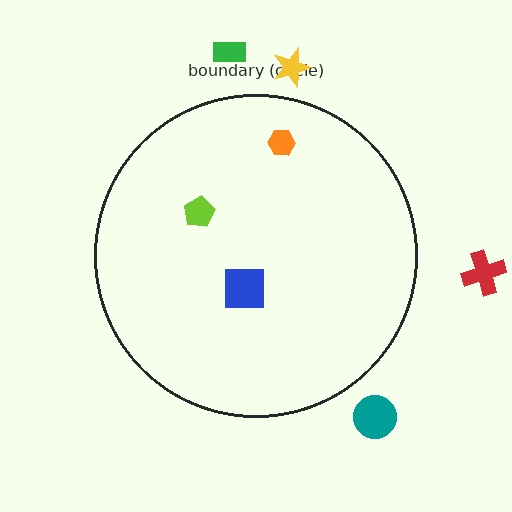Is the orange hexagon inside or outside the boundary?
Inside.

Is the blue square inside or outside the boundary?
Inside.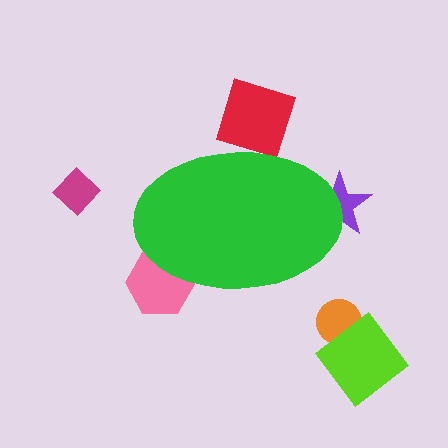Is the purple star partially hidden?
Yes, the purple star is partially hidden behind the green ellipse.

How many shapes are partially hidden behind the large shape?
3 shapes are partially hidden.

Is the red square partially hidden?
Yes, the red square is partially hidden behind the green ellipse.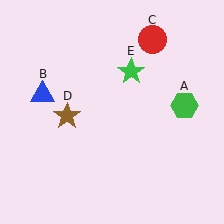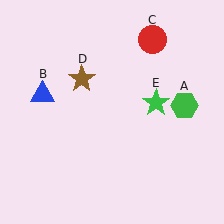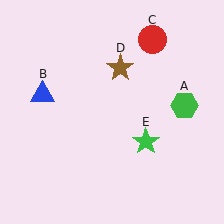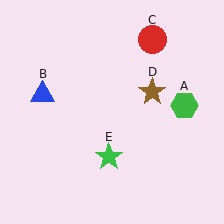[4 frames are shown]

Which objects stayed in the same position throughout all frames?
Green hexagon (object A) and blue triangle (object B) and red circle (object C) remained stationary.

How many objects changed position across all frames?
2 objects changed position: brown star (object D), green star (object E).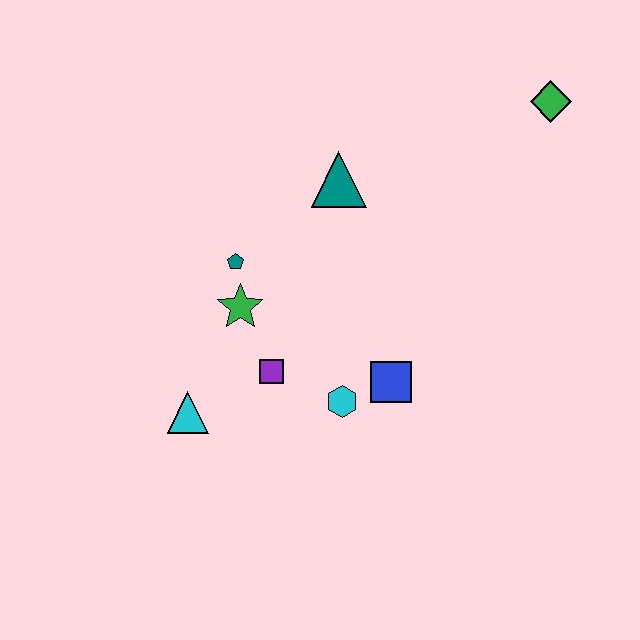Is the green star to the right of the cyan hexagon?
No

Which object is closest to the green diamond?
The teal triangle is closest to the green diamond.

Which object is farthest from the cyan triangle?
The green diamond is farthest from the cyan triangle.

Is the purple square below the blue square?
No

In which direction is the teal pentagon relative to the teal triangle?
The teal pentagon is to the left of the teal triangle.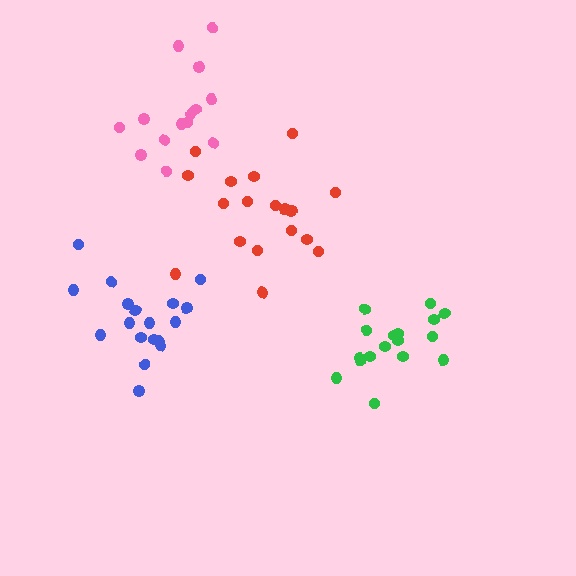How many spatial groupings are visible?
There are 4 spatial groupings.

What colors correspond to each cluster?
The clusters are colored: blue, green, red, pink.